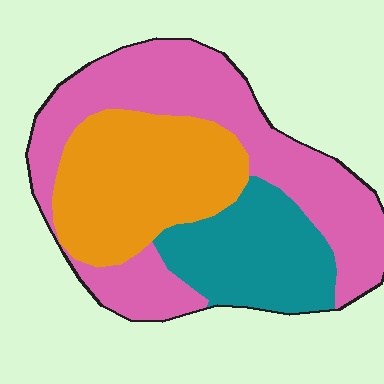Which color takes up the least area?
Teal, at roughly 20%.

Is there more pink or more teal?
Pink.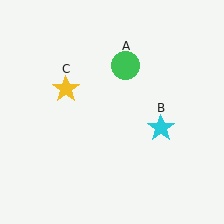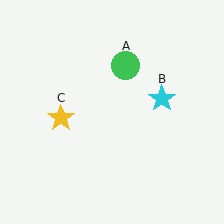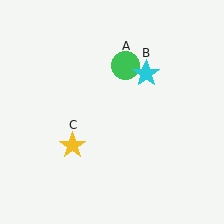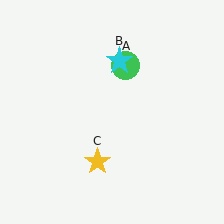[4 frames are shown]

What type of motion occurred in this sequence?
The cyan star (object B), yellow star (object C) rotated counterclockwise around the center of the scene.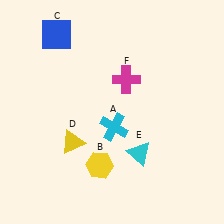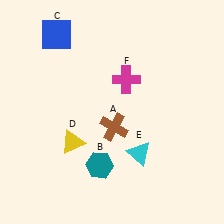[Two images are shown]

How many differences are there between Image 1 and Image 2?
There are 2 differences between the two images.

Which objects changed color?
A changed from cyan to brown. B changed from yellow to teal.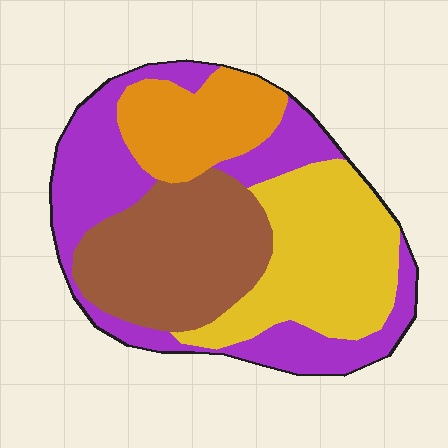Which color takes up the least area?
Orange, at roughly 15%.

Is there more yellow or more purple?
Purple.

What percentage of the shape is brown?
Brown takes up about one quarter (1/4) of the shape.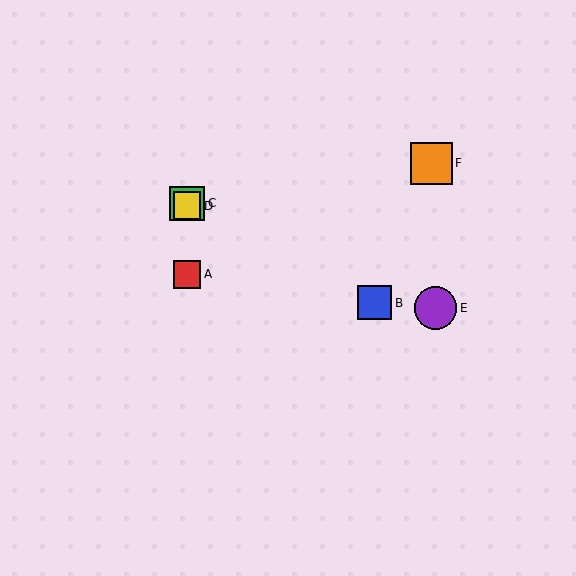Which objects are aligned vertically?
Objects A, C, D are aligned vertically.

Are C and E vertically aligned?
No, C is at x≈187 and E is at x≈436.